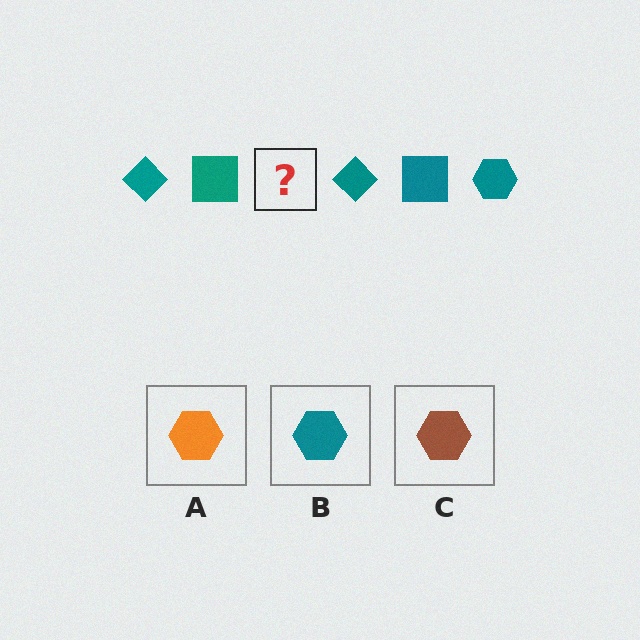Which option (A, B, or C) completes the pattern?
B.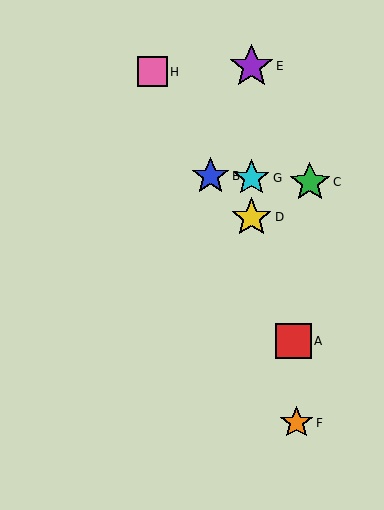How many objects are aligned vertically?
3 objects (D, E, G) are aligned vertically.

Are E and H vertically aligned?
No, E is at x≈251 and H is at x≈153.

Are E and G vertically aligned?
Yes, both are at x≈251.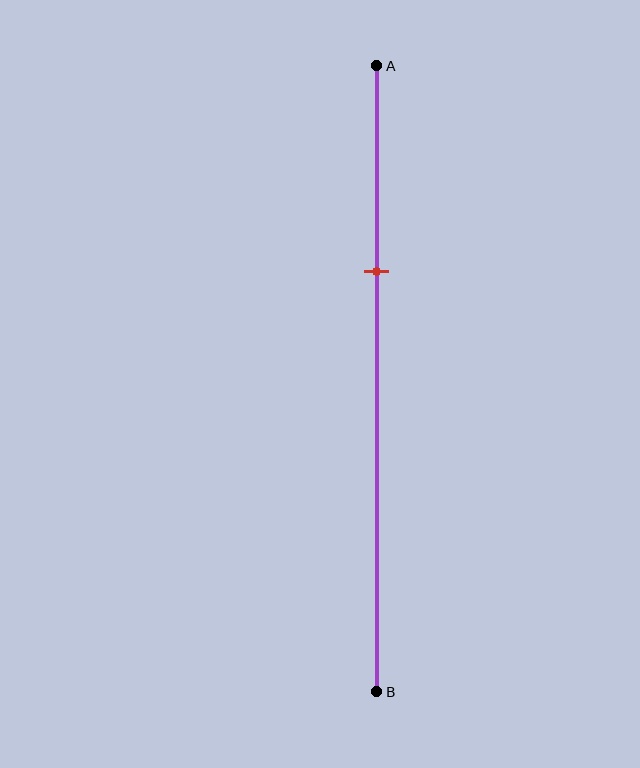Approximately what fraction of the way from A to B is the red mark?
The red mark is approximately 35% of the way from A to B.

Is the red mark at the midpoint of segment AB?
No, the mark is at about 35% from A, not at the 50% midpoint.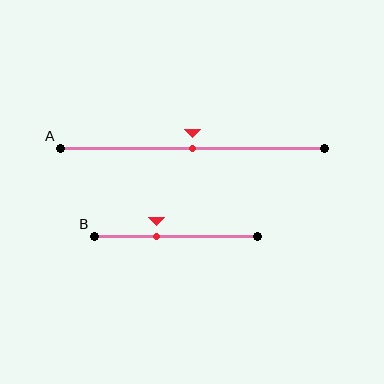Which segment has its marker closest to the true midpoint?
Segment A has its marker closest to the true midpoint.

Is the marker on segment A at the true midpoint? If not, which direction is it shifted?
Yes, the marker on segment A is at the true midpoint.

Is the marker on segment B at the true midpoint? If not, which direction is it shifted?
No, the marker on segment B is shifted to the left by about 12% of the segment length.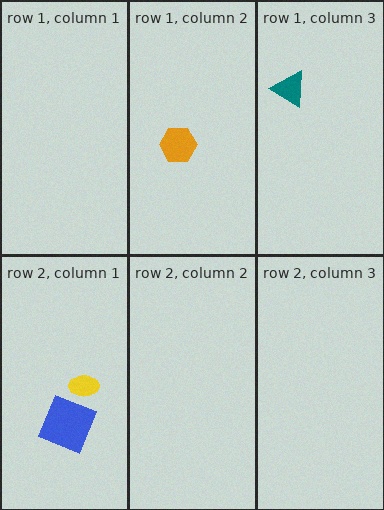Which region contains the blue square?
The row 2, column 1 region.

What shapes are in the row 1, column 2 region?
The orange hexagon.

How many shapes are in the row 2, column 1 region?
2.